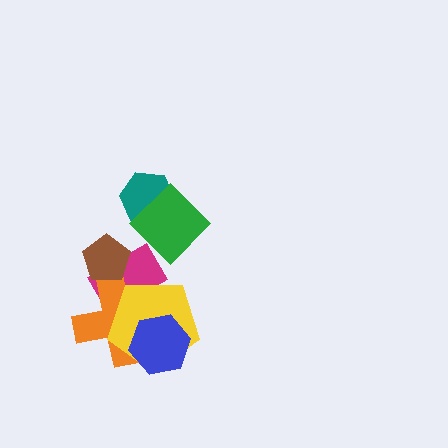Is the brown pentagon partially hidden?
No, no other shape covers it.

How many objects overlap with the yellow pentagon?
3 objects overlap with the yellow pentagon.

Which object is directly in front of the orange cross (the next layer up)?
The yellow pentagon is directly in front of the orange cross.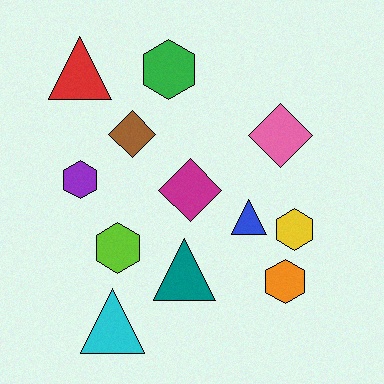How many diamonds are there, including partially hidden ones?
There are 3 diamonds.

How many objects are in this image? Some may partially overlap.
There are 12 objects.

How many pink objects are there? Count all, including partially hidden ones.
There is 1 pink object.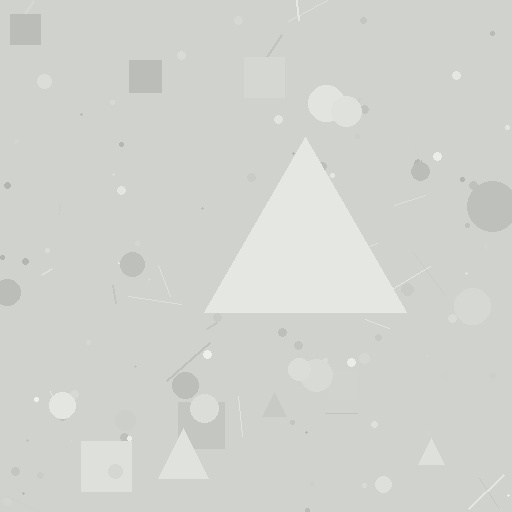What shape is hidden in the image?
A triangle is hidden in the image.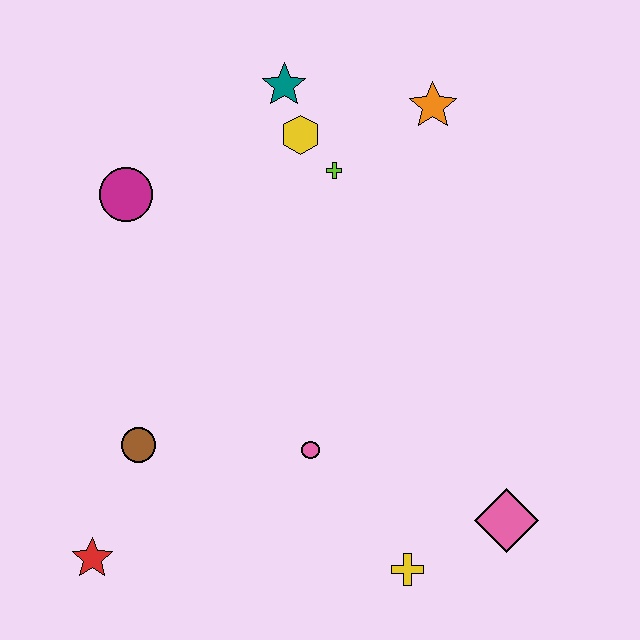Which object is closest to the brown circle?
The red star is closest to the brown circle.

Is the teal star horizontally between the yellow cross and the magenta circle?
Yes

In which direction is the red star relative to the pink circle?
The red star is to the left of the pink circle.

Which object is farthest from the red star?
The orange star is farthest from the red star.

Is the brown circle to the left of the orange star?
Yes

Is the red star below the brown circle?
Yes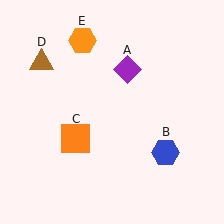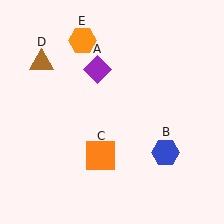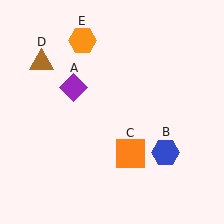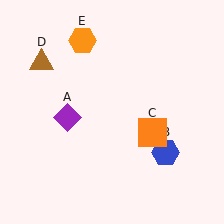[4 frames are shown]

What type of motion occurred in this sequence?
The purple diamond (object A), orange square (object C) rotated counterclockwise around the center of the scene.